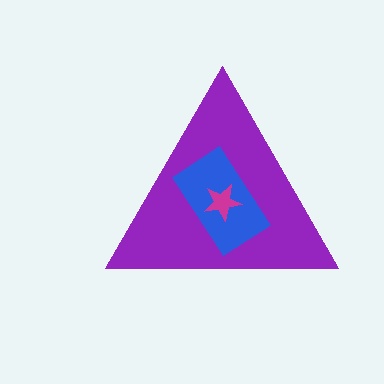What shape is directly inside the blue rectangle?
The magenta star.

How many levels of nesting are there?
3.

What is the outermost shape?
The purple triangle.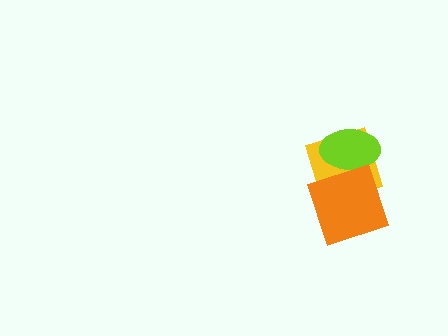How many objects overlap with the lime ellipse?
2 objects overlap with the lime ellipse.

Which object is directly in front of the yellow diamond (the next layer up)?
The lime ellipse is directly in front of the yellow diamond.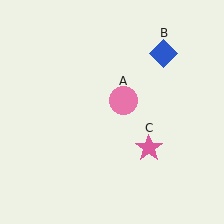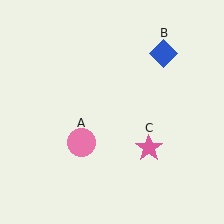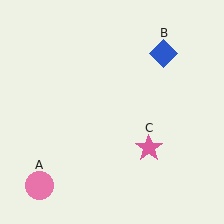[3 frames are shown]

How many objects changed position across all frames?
1 object changed position: pink circle (object A).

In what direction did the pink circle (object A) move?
The pink circle (object A) moved down and to the left.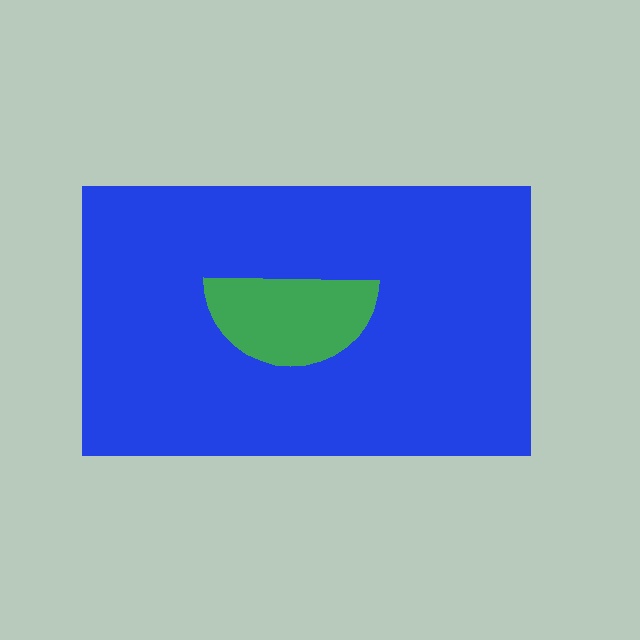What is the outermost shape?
The blue rectangle.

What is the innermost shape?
The green semicircle.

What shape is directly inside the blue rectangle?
The green semicircle.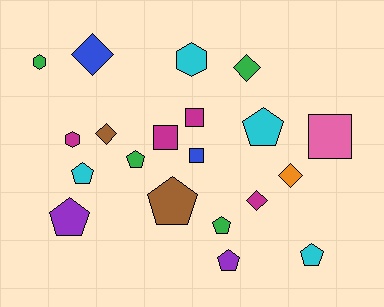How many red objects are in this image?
There are no red objects.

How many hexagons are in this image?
There are 3 hexagons.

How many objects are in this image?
There are 20 objects.